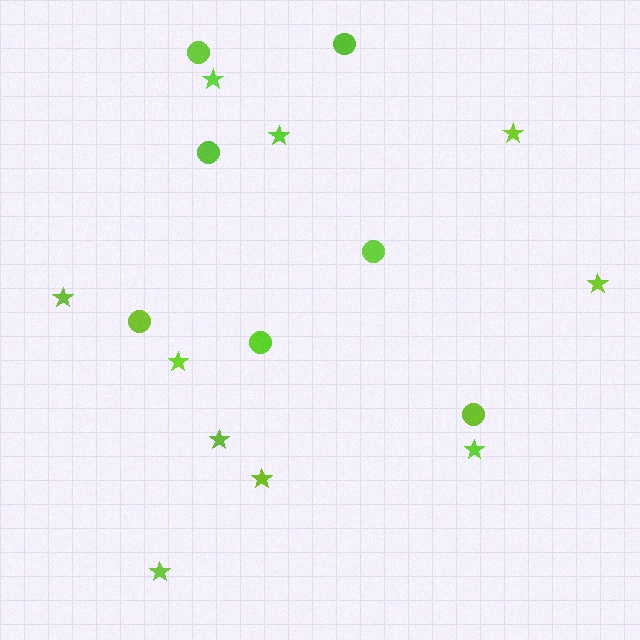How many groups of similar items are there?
There are 2 groups: one group of circles (7) and one group of stars (10).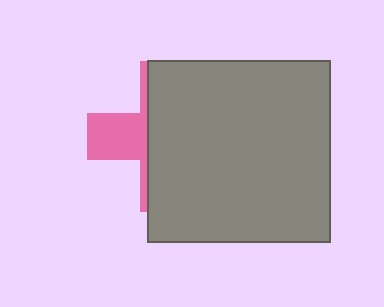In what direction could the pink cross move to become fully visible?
The pink cross could move left. That would shift it out from behind the gray square entirely.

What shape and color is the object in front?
The object in front is a gray square.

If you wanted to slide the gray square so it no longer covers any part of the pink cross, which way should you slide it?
Slide it right — that is the most direct way to separate the two shapes.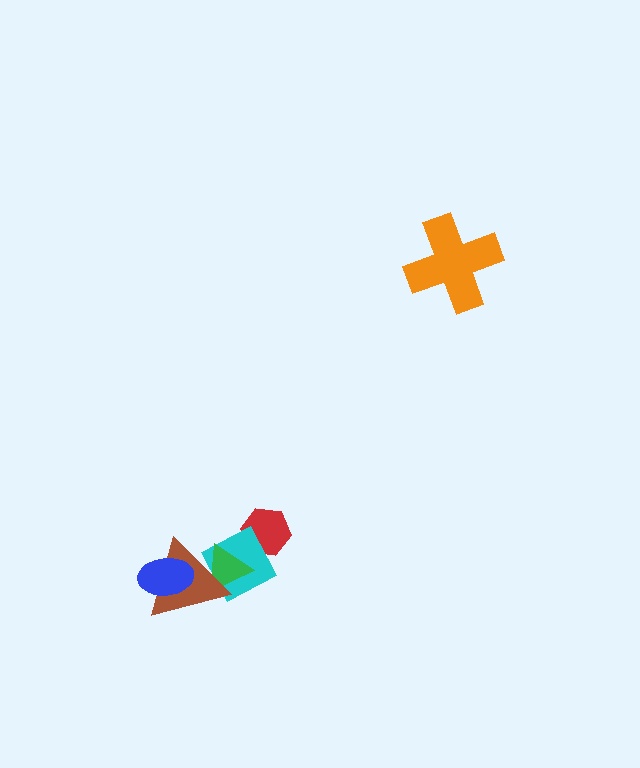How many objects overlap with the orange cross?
0 objects overlap with the orange cross.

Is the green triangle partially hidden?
Yes, it is partially covered by another shape.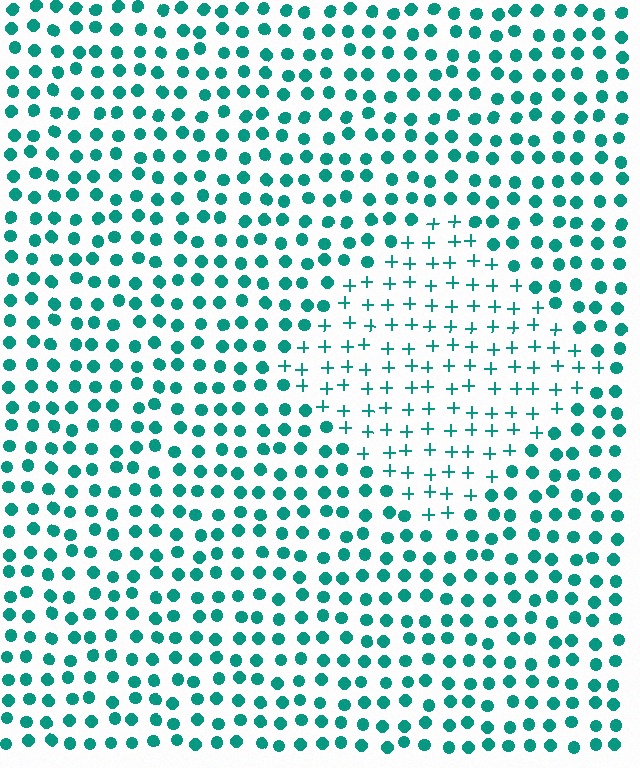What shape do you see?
I see a diamond.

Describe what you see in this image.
The image is filled with small teal elements arranged in a uniform grid. A diamond-shaped region contains plus signs, while the surrounding area contains circles. The boundary is defined purely by the change in element shape.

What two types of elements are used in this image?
The image uses plus signs inside the diamond region and circles outside it.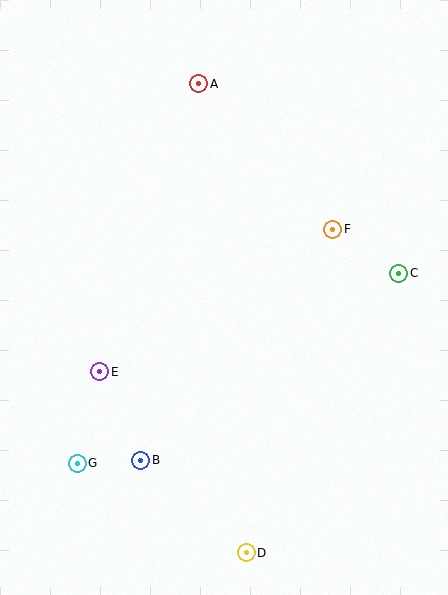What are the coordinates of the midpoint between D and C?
The midpoint between D and C is at (322, 413).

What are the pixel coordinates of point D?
Point D is at (246, 553).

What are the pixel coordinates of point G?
Point G is at (77, 463).